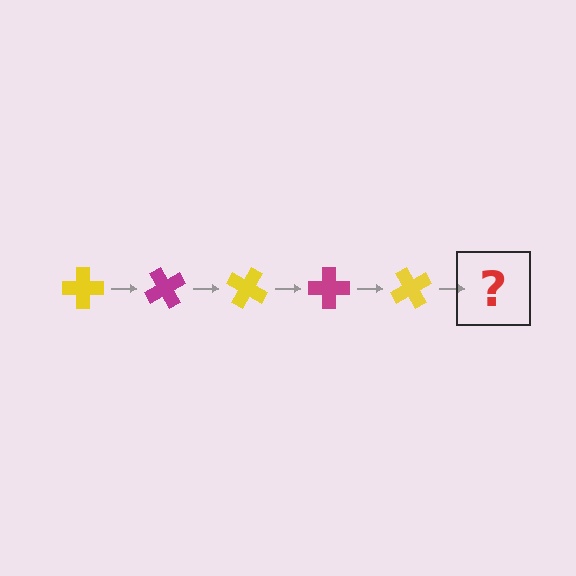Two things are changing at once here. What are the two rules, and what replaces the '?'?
The two rules are that it rotates 60 degrees each step and the color cycles through yellow and magenta. The '?' should be a magenta cross, rotated 300 degrees from the start.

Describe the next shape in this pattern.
It should be a magenta cross, rotated 300 degrees from the start.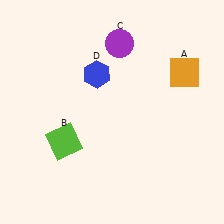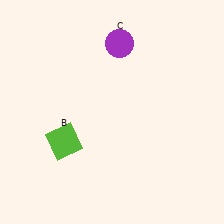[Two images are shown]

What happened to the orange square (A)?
The orange square (A) was removed in Image 2. It was in the top-right area of Image 1.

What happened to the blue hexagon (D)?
The blue hexagon (D) was removed in Image 2. It was in the top-left area of Image 1.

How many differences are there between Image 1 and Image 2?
There are 2 differences between the two images.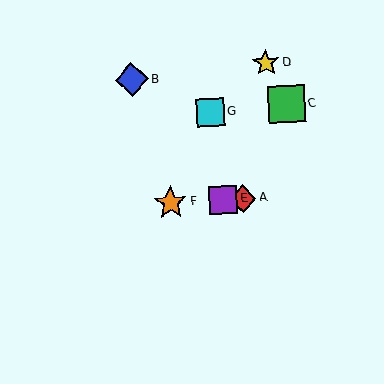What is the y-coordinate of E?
Object E is at y≈200.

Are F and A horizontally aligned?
Yes, both are at y≈203.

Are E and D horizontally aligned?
No, E is at y≈200 and D is at y≈63.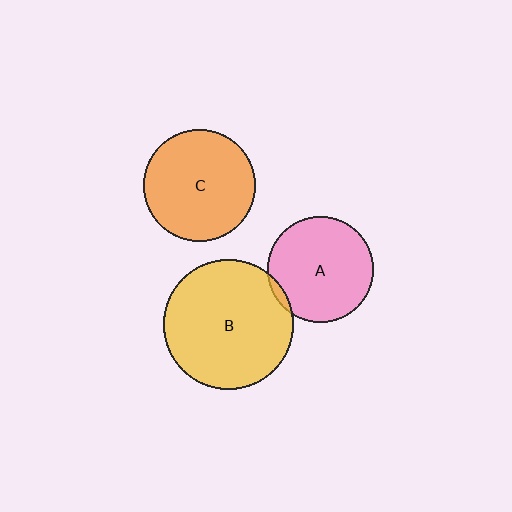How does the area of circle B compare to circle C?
Approximately 1.3 times.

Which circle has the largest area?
Circle B (yellow).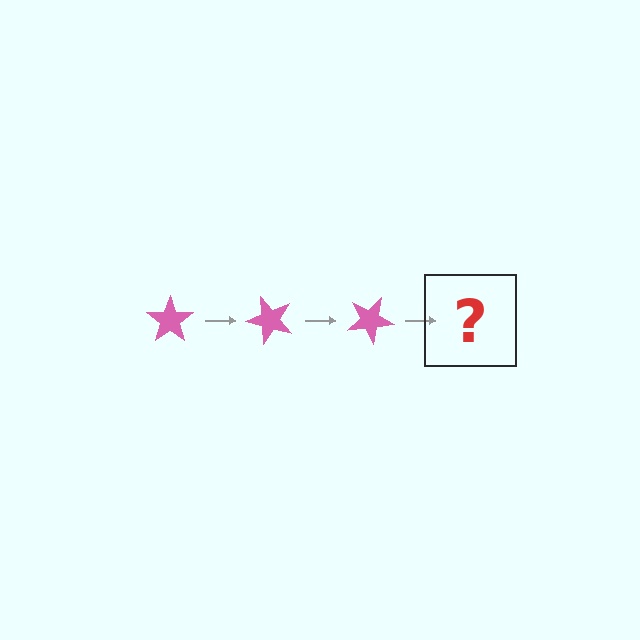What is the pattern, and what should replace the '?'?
The pattern is that the star rotates 50 degrees each step. The '?' should be a pink star rotated 150 degrees.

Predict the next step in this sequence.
The next step is a pink star rotated 150 degrees.